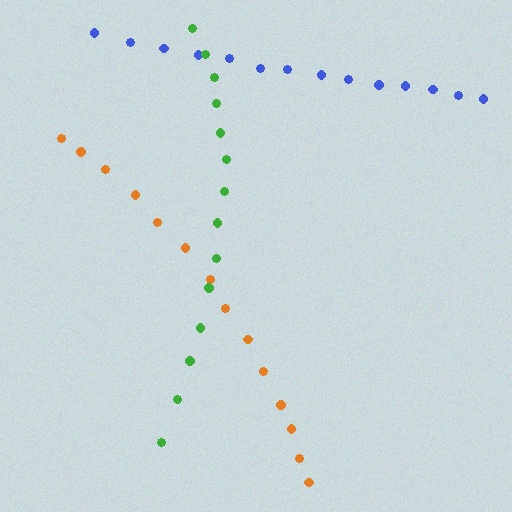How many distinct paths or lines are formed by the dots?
There are 3 distinct paths.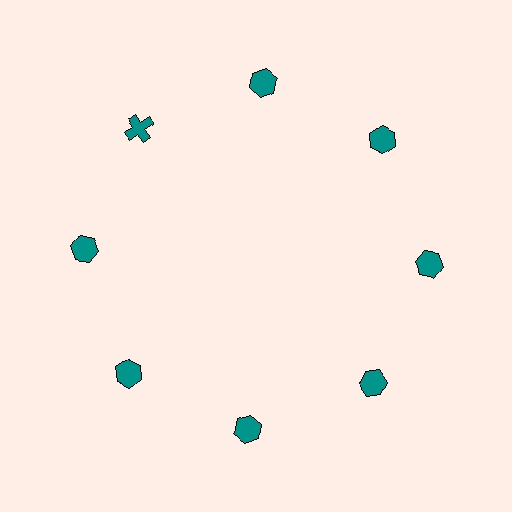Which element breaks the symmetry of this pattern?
The teal cross at roughly the 10 o'clock position breaks the symmetry. All other shapes are teal hexagons.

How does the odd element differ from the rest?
It has a different shape: cross instead of hexagon.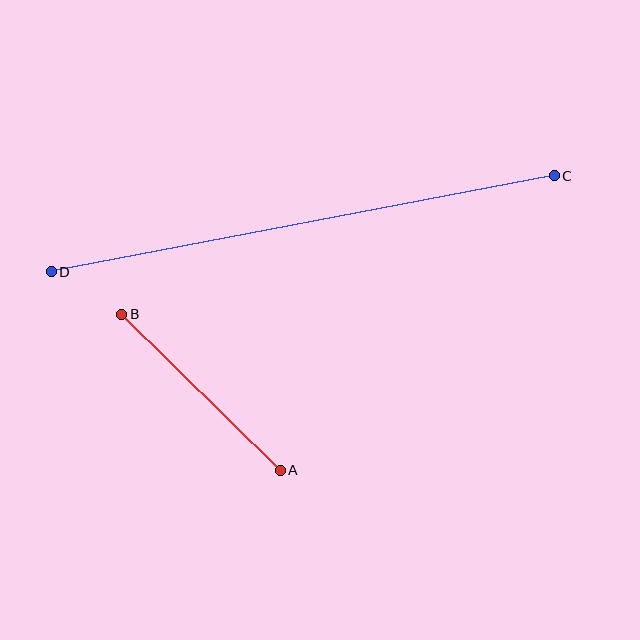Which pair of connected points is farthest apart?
Points C and D are farthest apart.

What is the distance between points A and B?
The distance is approximately 223 pixels.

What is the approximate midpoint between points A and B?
The midpoint is at approximately (201, 392) pixels.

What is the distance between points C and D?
The distance is approximately 512 pixels.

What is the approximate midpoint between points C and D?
The midpoint is at approximately (303, 224) pixels.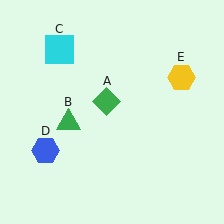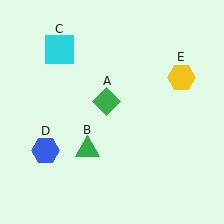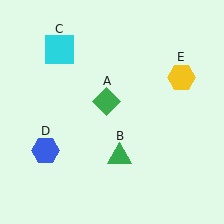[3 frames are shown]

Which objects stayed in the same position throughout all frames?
Green diamond (object A) and cyan square (object C) and blue hexagon (object D) and yellow hexagon (object E) remained stationary.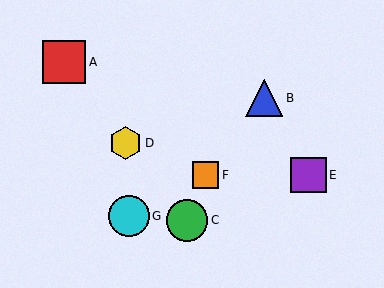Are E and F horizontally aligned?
Yes, both are at y≈175.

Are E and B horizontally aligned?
No, E is at y≈175 and B is at y≈98.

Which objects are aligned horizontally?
Objects E, F are aligned horizontally.